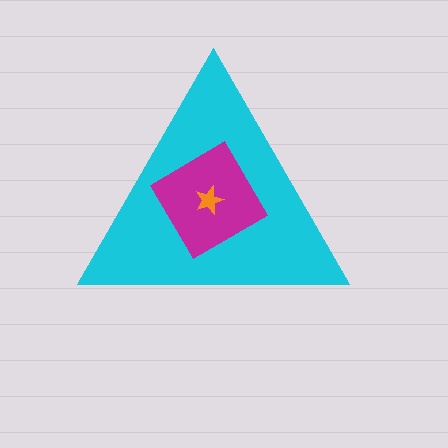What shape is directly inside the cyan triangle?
The magenta diamond.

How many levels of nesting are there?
3.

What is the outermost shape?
The cyan triangle.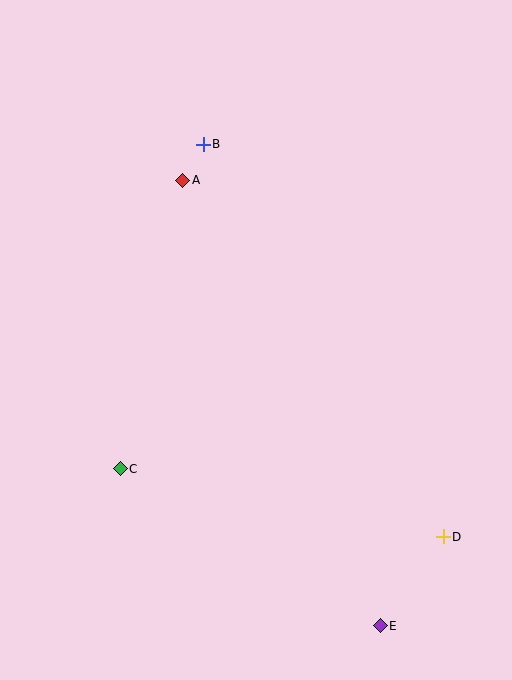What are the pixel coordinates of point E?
Point E is at (380, 626).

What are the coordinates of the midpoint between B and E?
The midpoint between B and E is at (292, 385).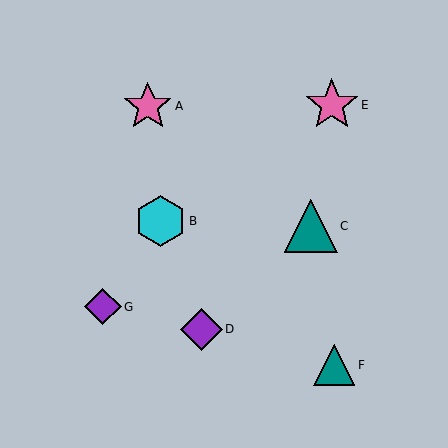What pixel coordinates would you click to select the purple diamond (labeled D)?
Click at (201, 329) to select the purple diamond D.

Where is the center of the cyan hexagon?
The center of the cyan hexagon is at (161, 221).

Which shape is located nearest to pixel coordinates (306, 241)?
The teal triangle (labeled C) at (311, 226) is nearest to that location.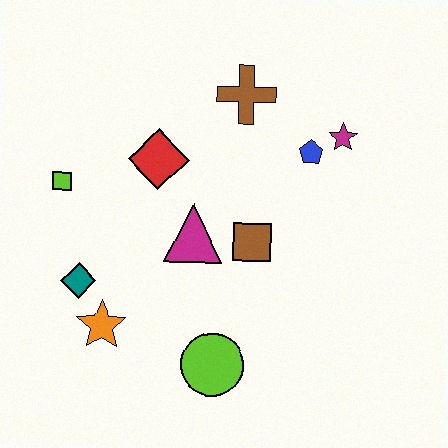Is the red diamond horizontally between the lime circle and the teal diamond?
Yes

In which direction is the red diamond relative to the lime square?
The red diamond is to the right of the lime square.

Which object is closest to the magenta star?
The blue pentagon is closest to the magenta star.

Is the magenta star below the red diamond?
No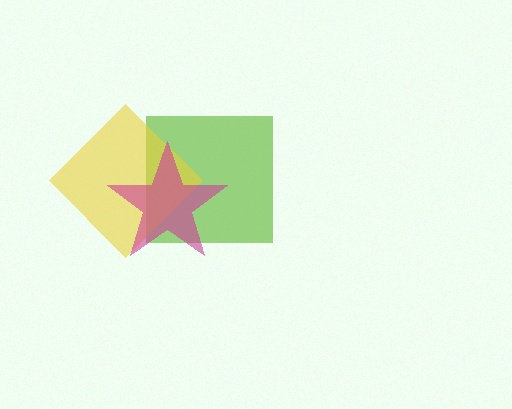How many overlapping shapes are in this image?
There are 3 overlapping shapes in the image.